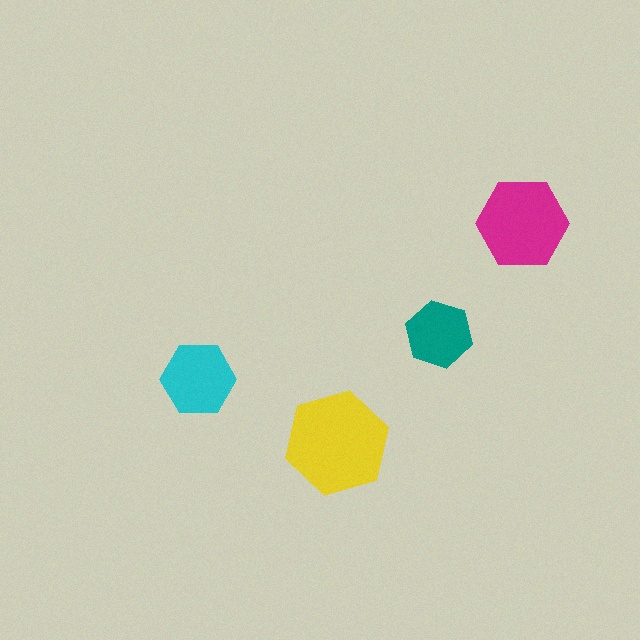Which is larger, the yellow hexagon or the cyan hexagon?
The yellow one.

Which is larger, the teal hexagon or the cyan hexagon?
The cyan one.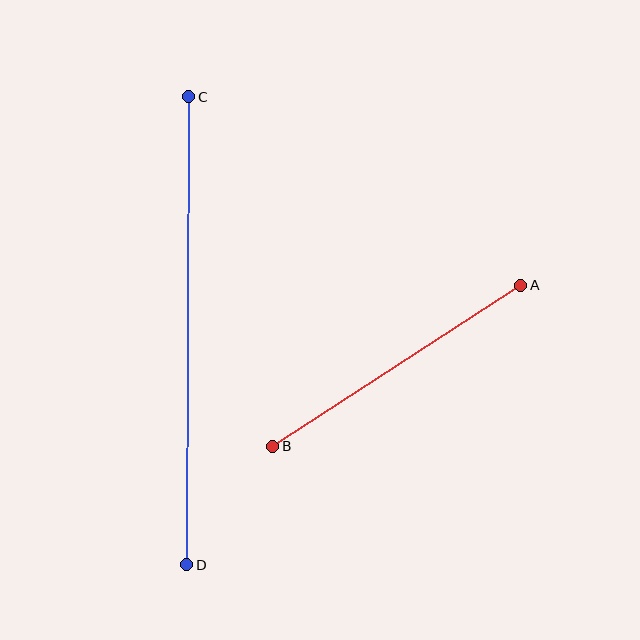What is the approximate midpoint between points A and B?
The midpoint is at approximately (397, 366) pixels.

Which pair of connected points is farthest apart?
Points C and D are farthest apart.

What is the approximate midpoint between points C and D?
The midpoint is at approximately (188, 331) pixels.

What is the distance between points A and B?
The distance is approximately 295 pixels.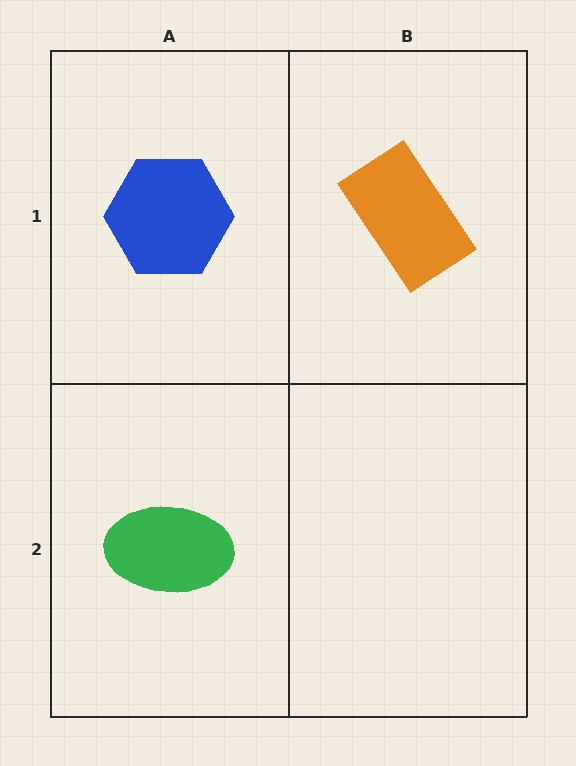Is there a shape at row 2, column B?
No, that cell is empty.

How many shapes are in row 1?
2 shapes.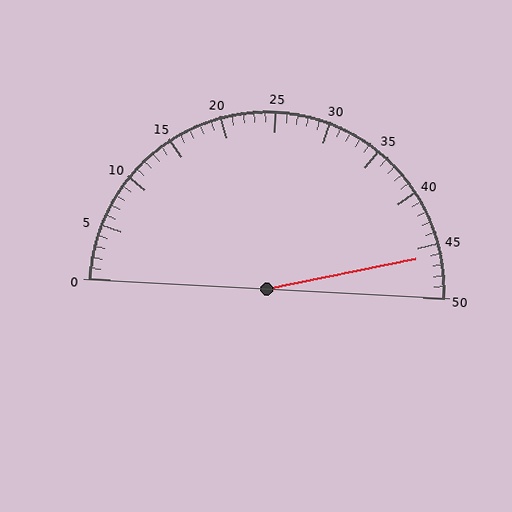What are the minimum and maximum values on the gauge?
The gauge ranges from 0 to 50.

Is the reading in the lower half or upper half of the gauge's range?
The reading is in the upper half of the range (0 to 50).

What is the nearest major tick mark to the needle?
The nearest major tick mark is 45.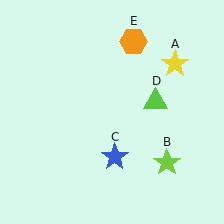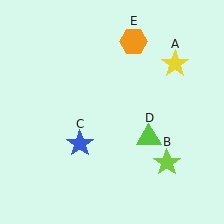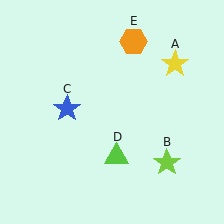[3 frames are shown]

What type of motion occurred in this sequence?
The blue star (object C), lime triangle (object D) rotated clockwise around the center of the scene.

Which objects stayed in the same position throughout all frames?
Yellow star (object A) and lime star (object B) and orange hexagon (object E) remained stationary.